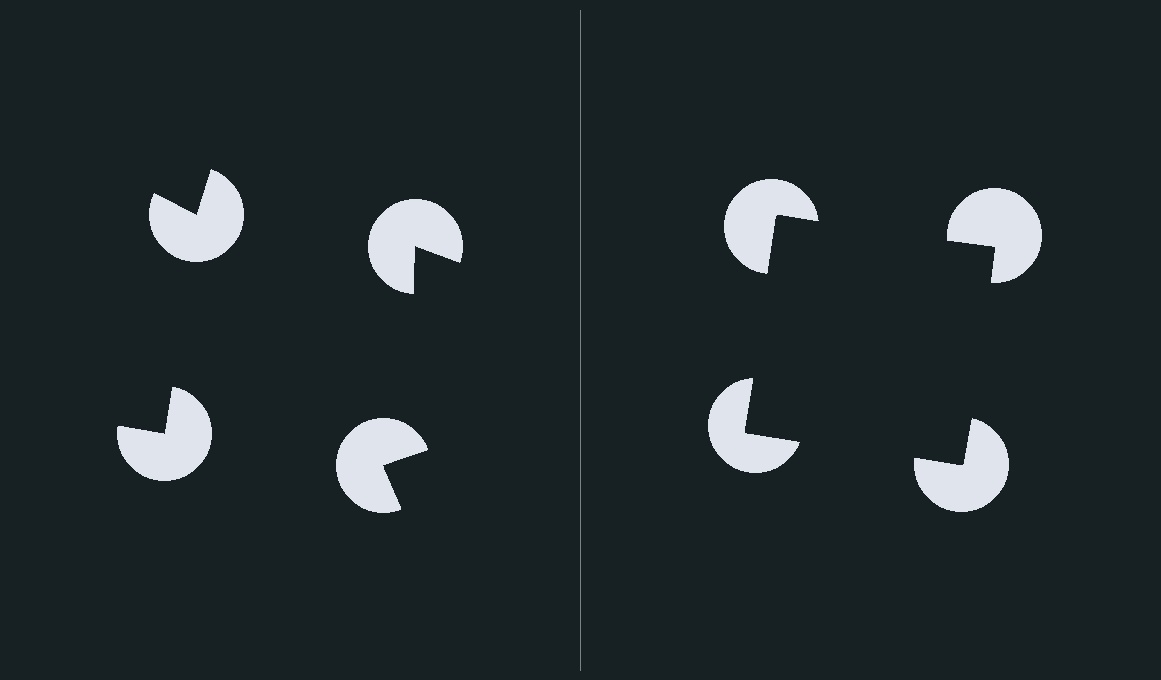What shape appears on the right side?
An illusory square.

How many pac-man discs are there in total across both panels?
8 — 4 on each side.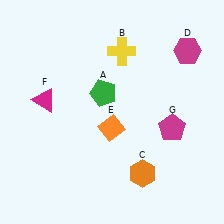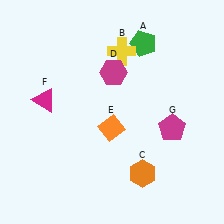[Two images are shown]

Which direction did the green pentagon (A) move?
The green pentagon (A) moved up.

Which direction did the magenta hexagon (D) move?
The magenta hexagon (D) moved left.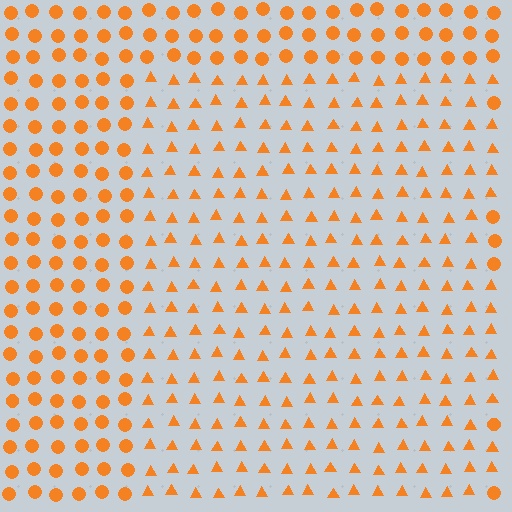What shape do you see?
I see a rectangle.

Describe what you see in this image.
The image is filled with small orange elements arranged in a uniform grid. A rectangle-shaped region contains triangles, while the surrounding area contains circles. The boundary is defined purely by the change in element shape.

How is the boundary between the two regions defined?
The boundary is defined by a change in element shape: triangles inside vs. circles outside. All elements share the same color and spacing.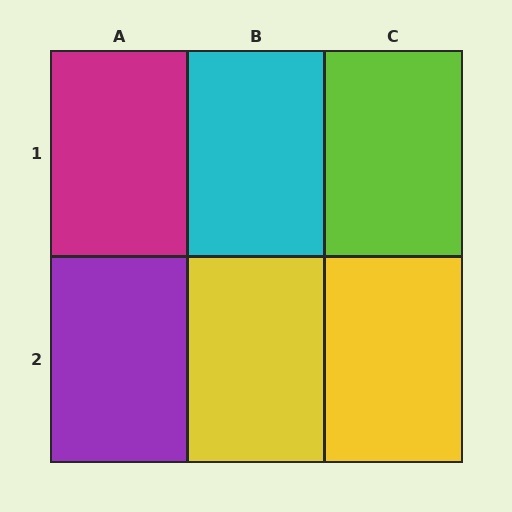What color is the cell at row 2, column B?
Yellow.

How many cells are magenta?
1 cell is magenta.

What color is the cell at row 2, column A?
Purple.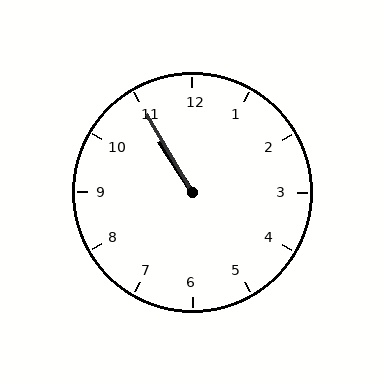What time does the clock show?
10:55.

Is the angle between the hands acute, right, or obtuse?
It is acute.